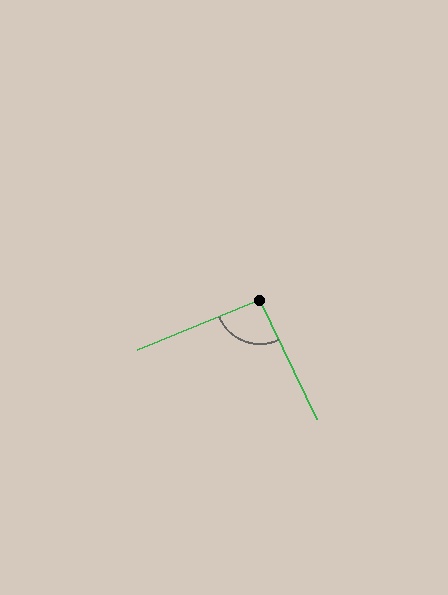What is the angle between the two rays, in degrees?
Approximately 93 degrees.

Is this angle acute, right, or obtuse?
It is approximately a right angle.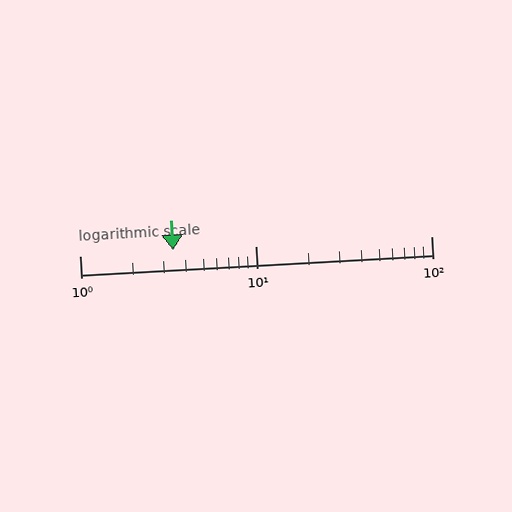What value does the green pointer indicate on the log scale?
The pointer indicates approximately 3.4.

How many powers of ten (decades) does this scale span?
The scale spans 2 decades, from 1 to 100.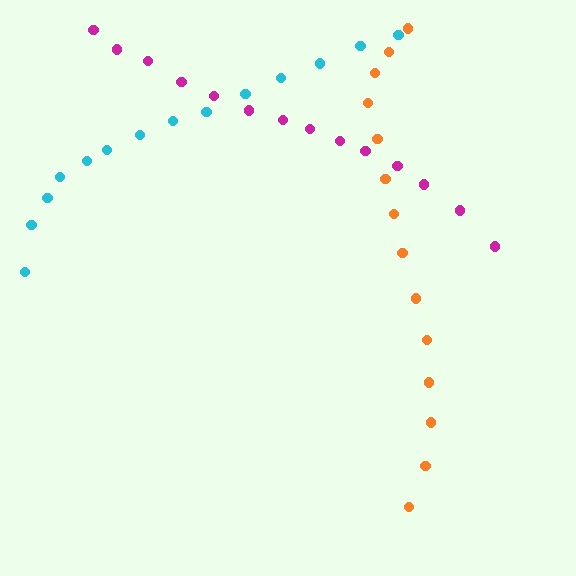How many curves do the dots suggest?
There are 3 distinct paths.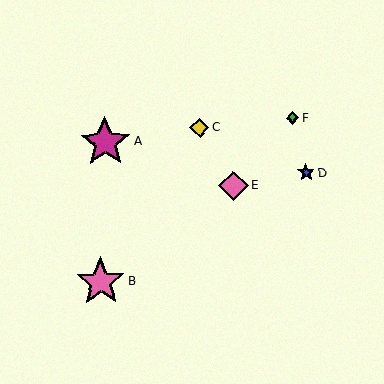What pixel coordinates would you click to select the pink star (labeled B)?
Click at (101, 282) to select the pink star B.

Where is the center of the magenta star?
The center of the magenta star is at (105, 142).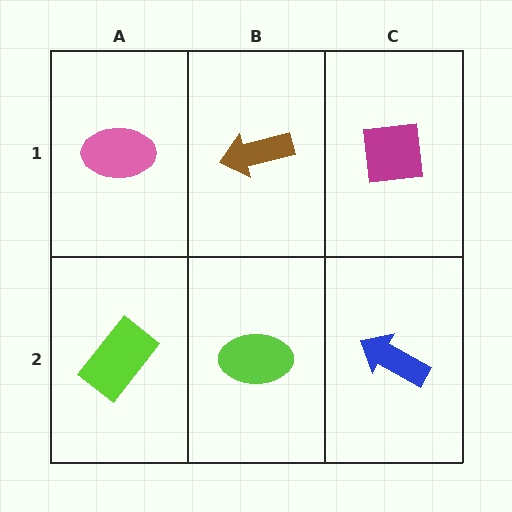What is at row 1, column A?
A pink ellipse.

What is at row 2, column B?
A lime ellipse.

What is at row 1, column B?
A brown arrow.